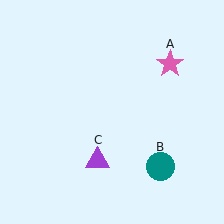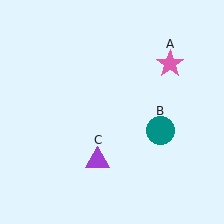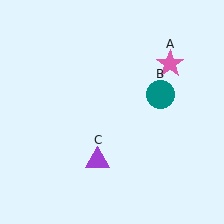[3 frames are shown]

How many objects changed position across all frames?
1 object changed position: teal circle (object B).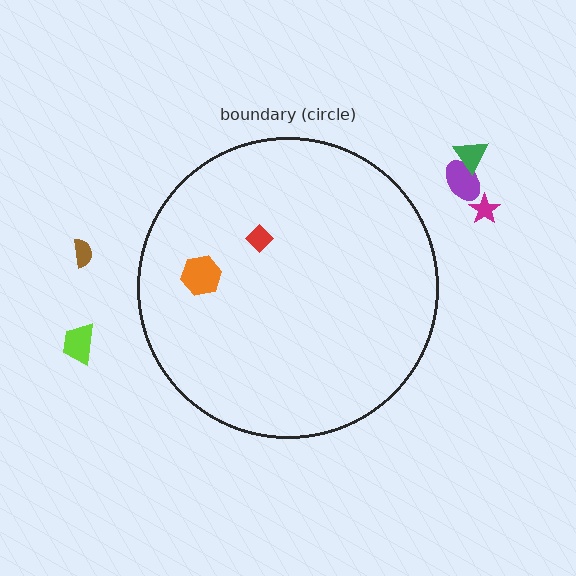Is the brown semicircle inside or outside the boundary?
Outside.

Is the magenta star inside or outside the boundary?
Outside.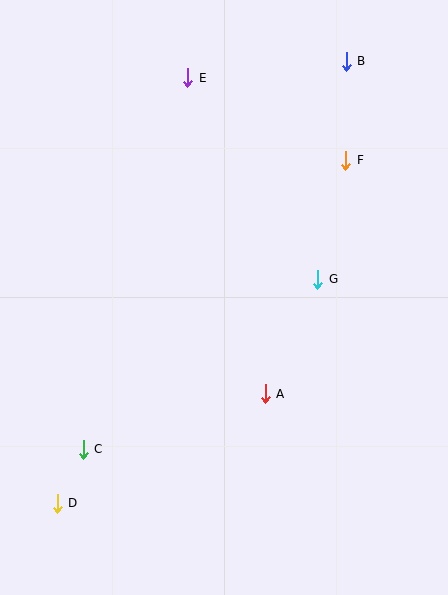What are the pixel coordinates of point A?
Point A is at (265, 394).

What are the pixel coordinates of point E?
Point E is at (188, 78).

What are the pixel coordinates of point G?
Point G is at (318, 279).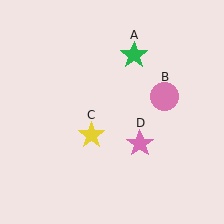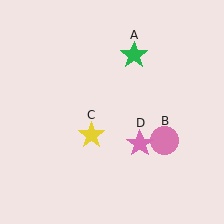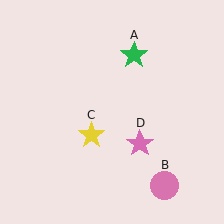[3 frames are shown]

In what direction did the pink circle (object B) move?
The pink circle (object B) moved down.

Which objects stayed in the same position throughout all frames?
Green star (object A) and yellow star (object C) and pink star (object D) remained stationary.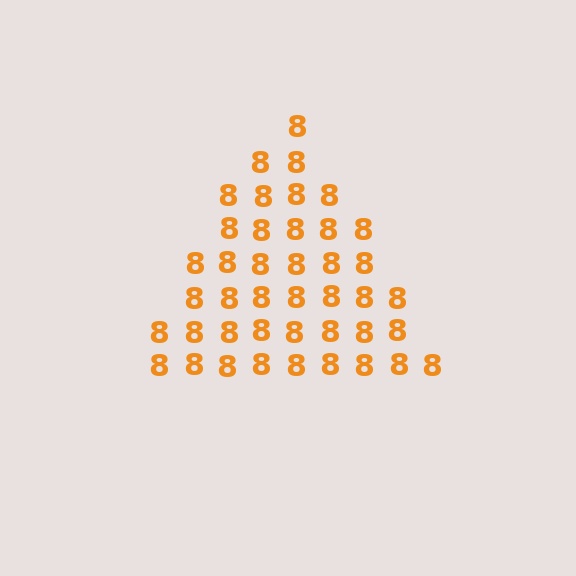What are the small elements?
The small elements are digit 8's.